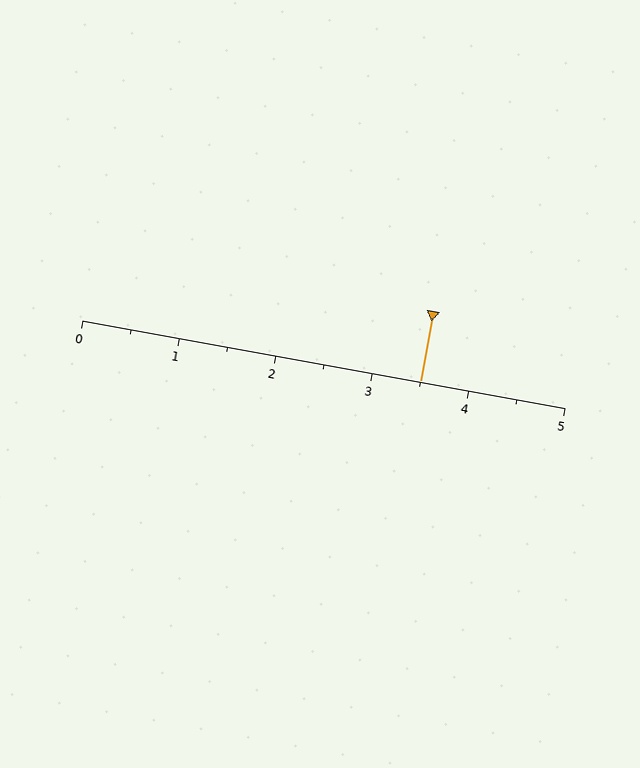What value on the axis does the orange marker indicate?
The marker indicates approximately 3.5.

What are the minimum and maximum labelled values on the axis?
The axis runs from 0 to 5.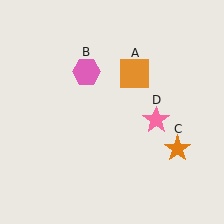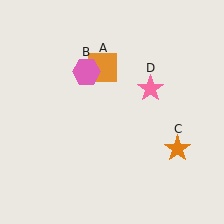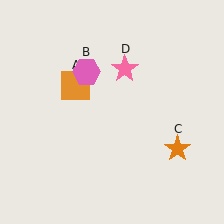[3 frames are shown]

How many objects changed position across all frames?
2 objects changed position: orange square (object A), pink star (object D).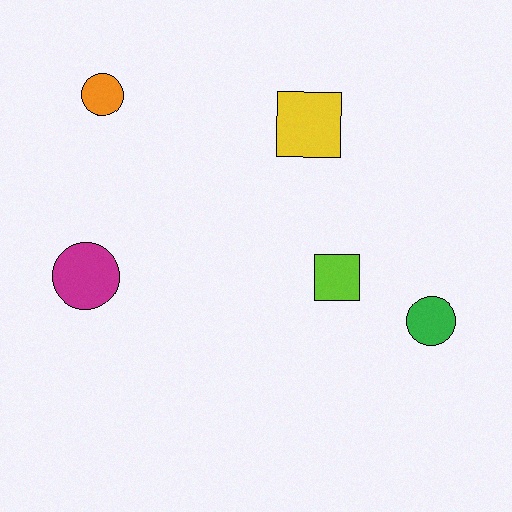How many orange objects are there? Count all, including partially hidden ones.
There is 1 orange object.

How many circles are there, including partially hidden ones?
There are 3 circles.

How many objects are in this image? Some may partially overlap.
There are 5 objects.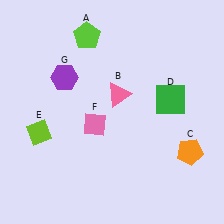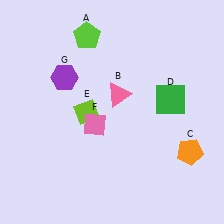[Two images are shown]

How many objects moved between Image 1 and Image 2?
1 object moved between the two images.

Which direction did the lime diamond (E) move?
The lime diamond (E) moved right.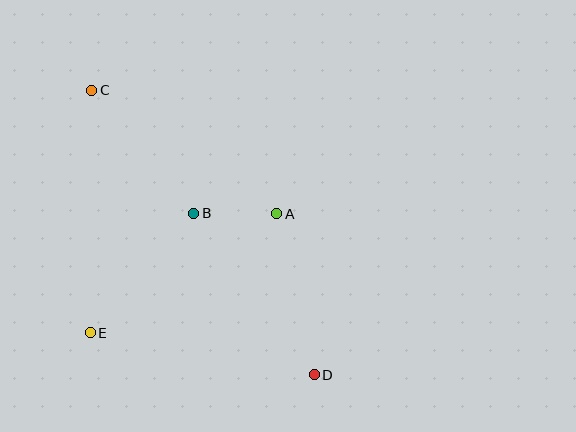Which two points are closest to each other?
Points A and B are closest to each other.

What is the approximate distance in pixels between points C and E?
The distance between C and E is approximately 242 pixels.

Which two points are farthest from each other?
Points C and D are farthest from each other.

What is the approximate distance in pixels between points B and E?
The distance between B and E is approximately 158 pixels.